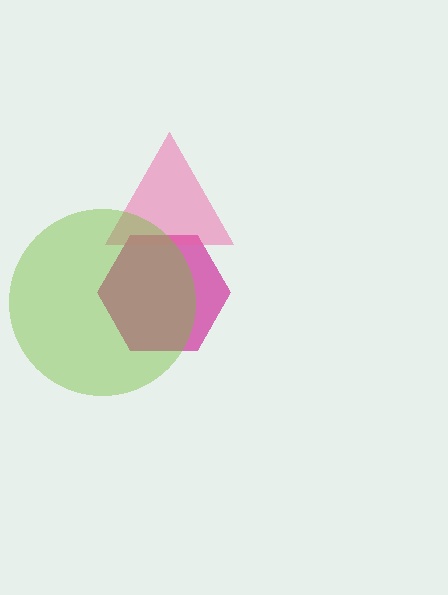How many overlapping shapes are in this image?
There are 3 overlapping shapes in the image.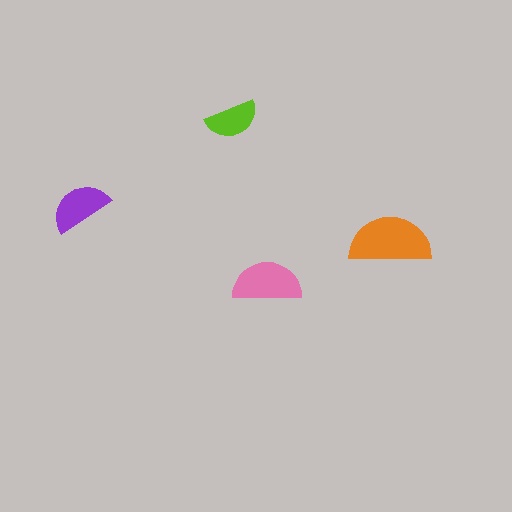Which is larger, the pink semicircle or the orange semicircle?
The orange one.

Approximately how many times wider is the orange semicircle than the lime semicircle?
About 1.5 times wider.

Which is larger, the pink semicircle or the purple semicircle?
The pink one.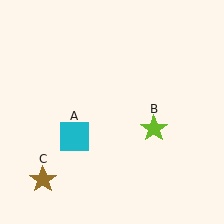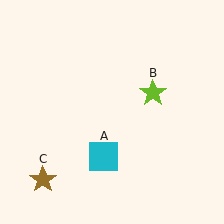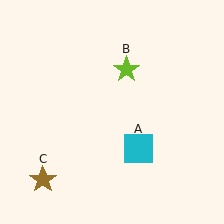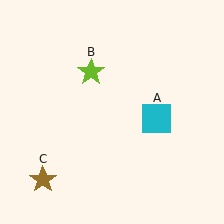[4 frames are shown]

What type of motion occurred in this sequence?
The cyan square (object A), lime star (object B) rotated counterclockwise around the center of the scene.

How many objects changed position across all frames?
2 objects changed position: cyan square (object A), lime star (object B).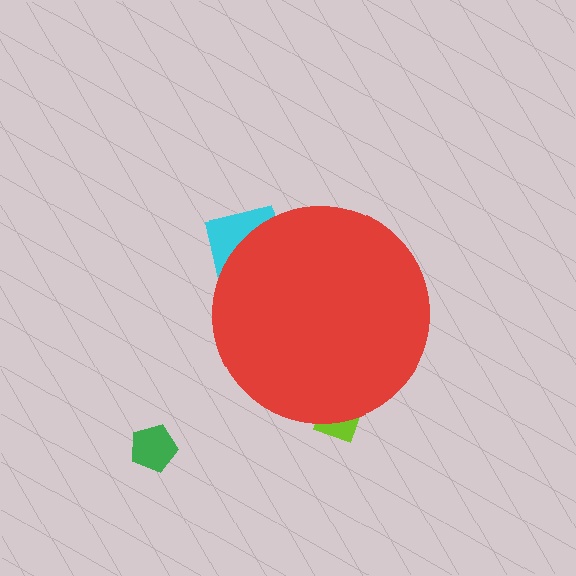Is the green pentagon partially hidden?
No, the green pentagon is fully visible.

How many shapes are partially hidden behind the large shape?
2 shapes are partially hidden.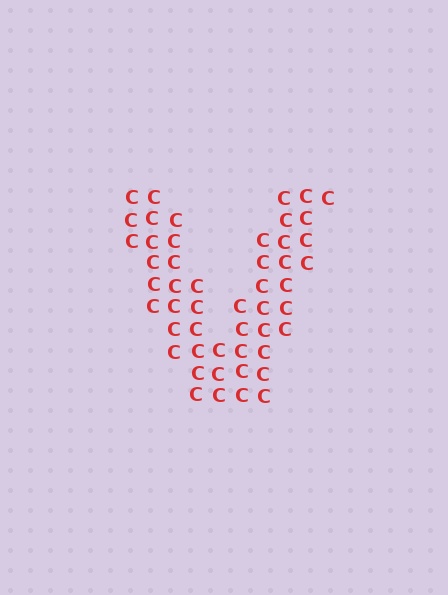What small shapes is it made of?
It is made of small letter C's.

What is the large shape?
The large shape is the letter V.